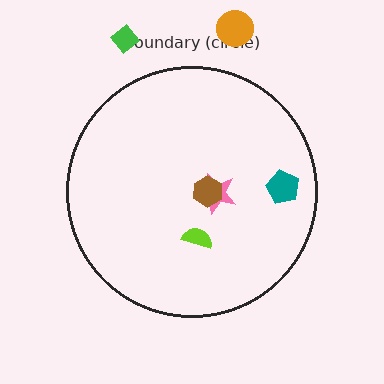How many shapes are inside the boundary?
4 inside, 2 outside.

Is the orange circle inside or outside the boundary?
Outside.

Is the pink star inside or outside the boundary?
Inside.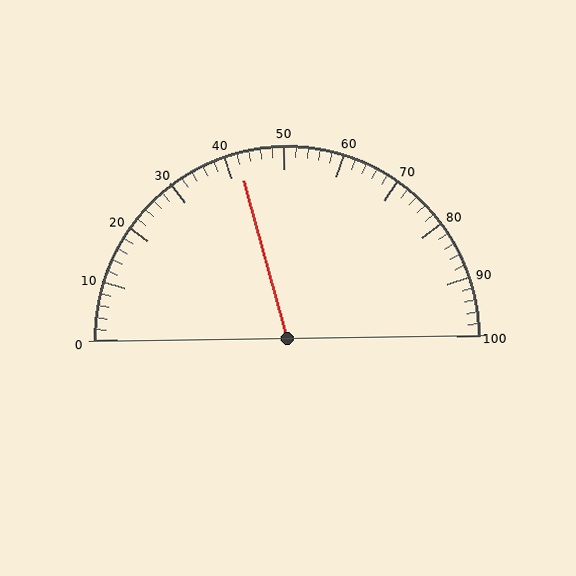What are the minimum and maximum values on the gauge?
The gauge ranges from 0 to 100.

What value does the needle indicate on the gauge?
The needle indicates approximately 42.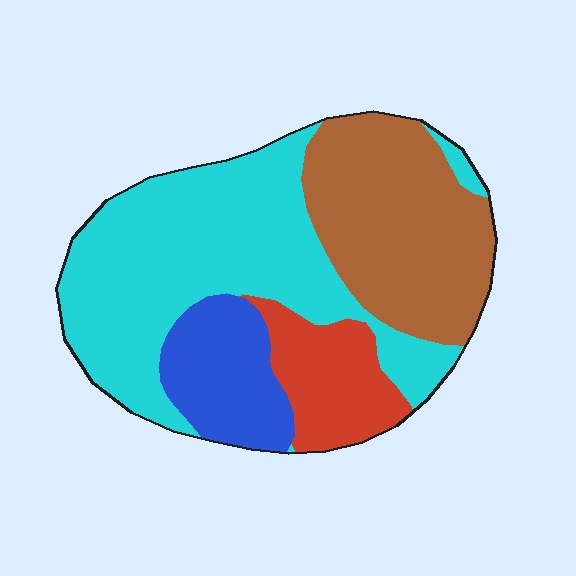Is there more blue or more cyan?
Cyan.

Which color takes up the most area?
Cyan, at roughly 45%.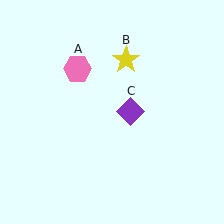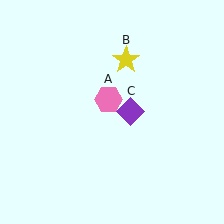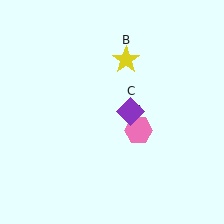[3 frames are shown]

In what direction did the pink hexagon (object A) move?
The pink hexagon (object A) moved down and to the right.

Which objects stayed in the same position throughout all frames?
Yellow star (object B) and purple diamond (object C) remained stationary.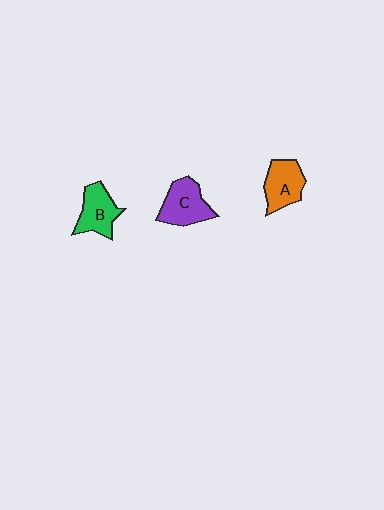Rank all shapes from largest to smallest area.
From largest to smallest: C (purple), A (orange), B (green).